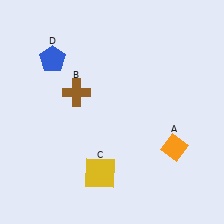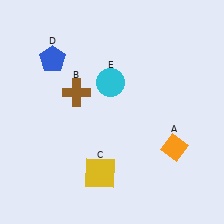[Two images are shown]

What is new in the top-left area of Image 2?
A cyan circle (E) was added in the top-left area of Image 2.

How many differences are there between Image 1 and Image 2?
There is 1 difference between the two images.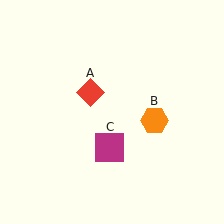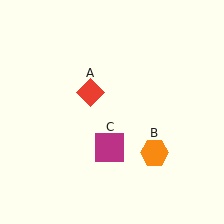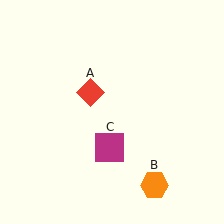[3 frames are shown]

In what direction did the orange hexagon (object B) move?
The orange hexagon (object B) moved down.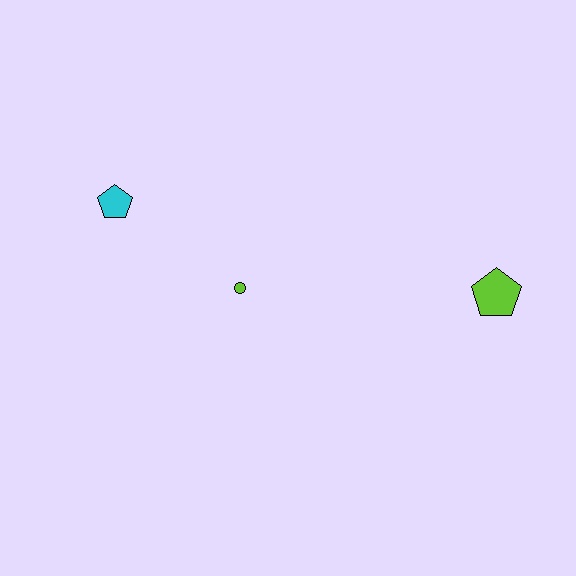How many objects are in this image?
There are 3 objects.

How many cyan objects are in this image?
There is 1 cyan object.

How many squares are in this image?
There are no squares.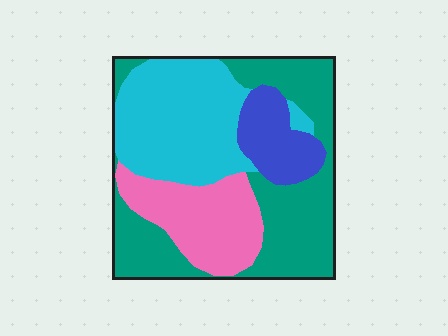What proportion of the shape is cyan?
Cyan takes up about one third (1/3) of the shape.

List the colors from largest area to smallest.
From largest to smallest: teal, cyan, pink, blue.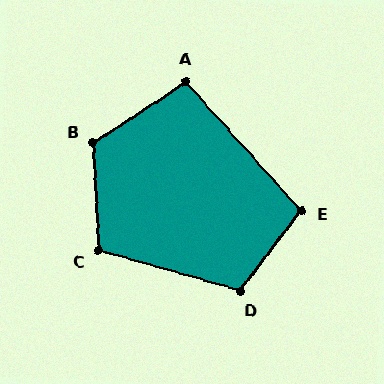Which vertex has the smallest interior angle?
A, at approximately 98 degrees.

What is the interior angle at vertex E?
Approximately 101 degrees (obtuse).